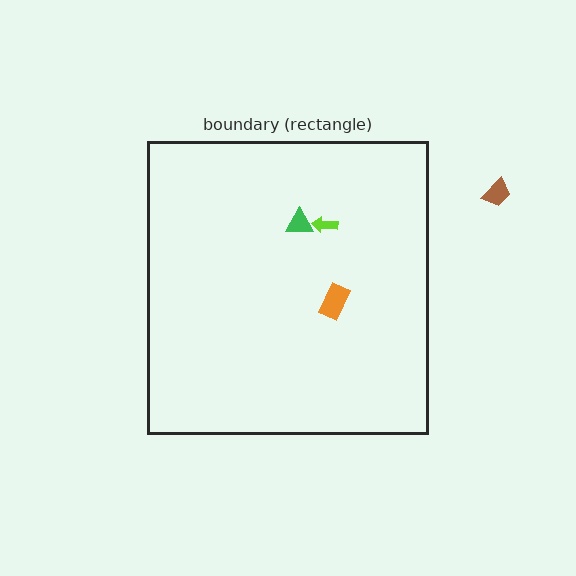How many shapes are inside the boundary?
3 inside, 1 outside.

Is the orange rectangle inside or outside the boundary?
Inside.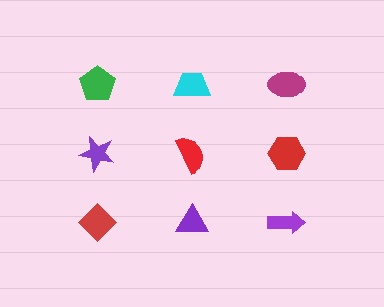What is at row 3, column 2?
A purple triangle.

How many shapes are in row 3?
3 shapes.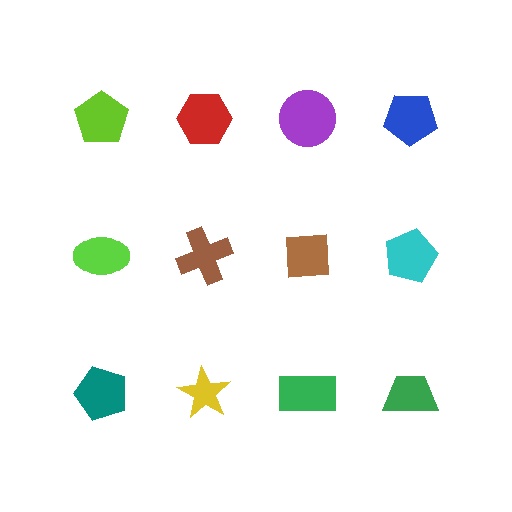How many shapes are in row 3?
4 shapes.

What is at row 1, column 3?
A purple circle.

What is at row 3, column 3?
A green rectangle.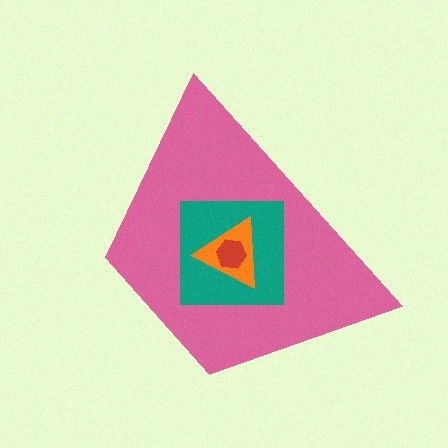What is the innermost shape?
The red hexagon.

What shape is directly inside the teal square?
The orange triangle.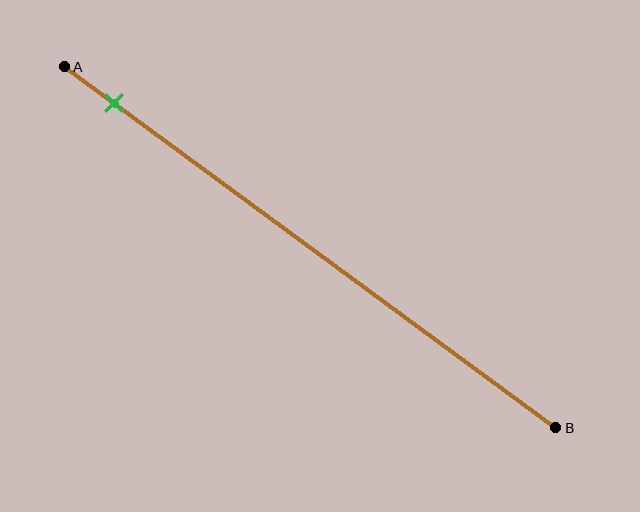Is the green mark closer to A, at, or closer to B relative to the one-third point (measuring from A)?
The green mark is closer to point A than the one-third point of segment AB.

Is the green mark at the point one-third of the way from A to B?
No, the mark is at about 10% from A, not at the 33% one-third point.